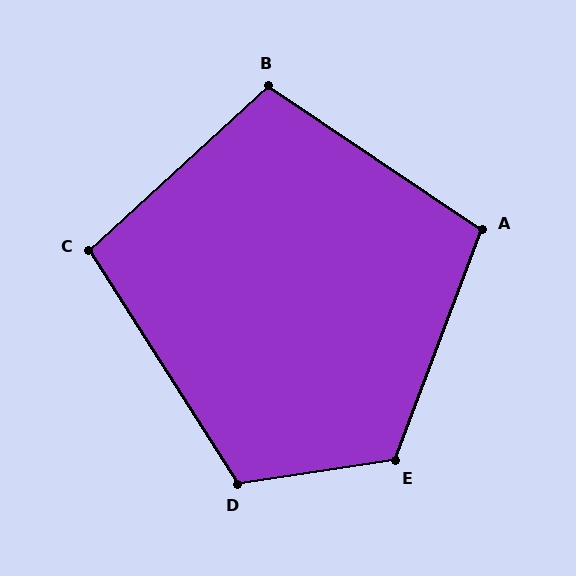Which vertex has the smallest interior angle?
C, at approximately 100 degrees.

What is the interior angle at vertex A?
Approximately 103 degrees (obtuse).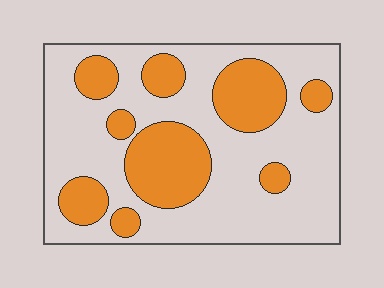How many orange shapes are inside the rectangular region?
9.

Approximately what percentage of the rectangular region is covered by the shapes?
Approximately 30%.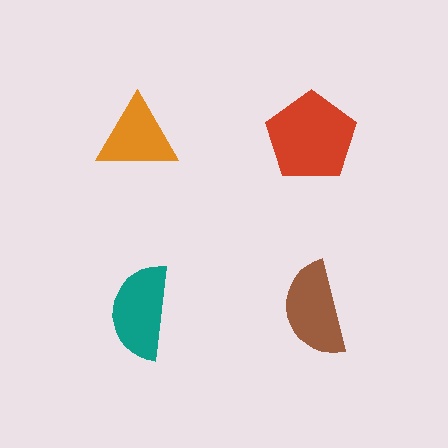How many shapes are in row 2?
2 shapes.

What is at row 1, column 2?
A red pentagon.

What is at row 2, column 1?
A teal semicircle.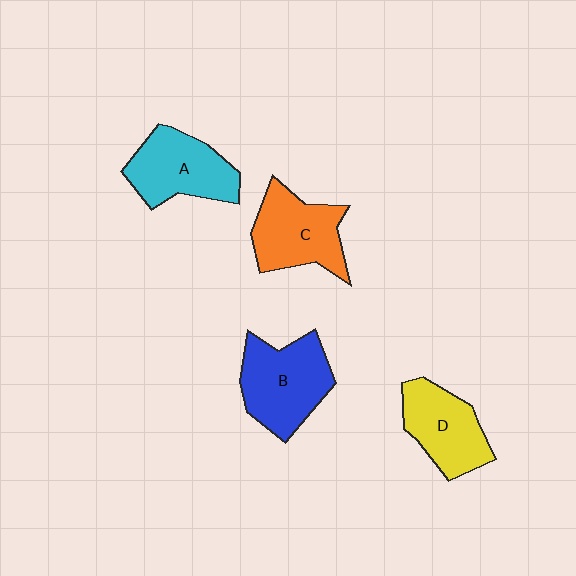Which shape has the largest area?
Shape B (blue).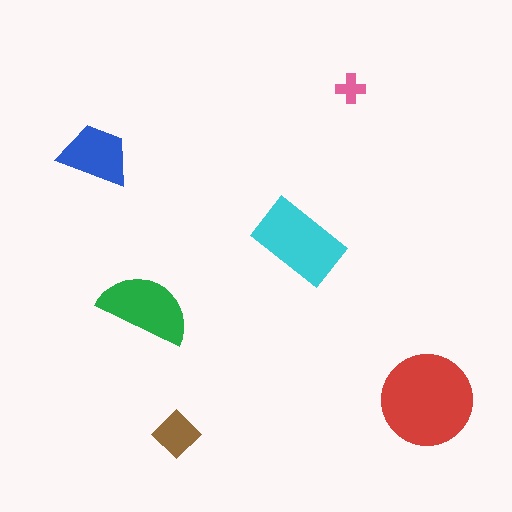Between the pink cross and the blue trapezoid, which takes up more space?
The blue trapezoid.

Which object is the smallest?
The pink cross.